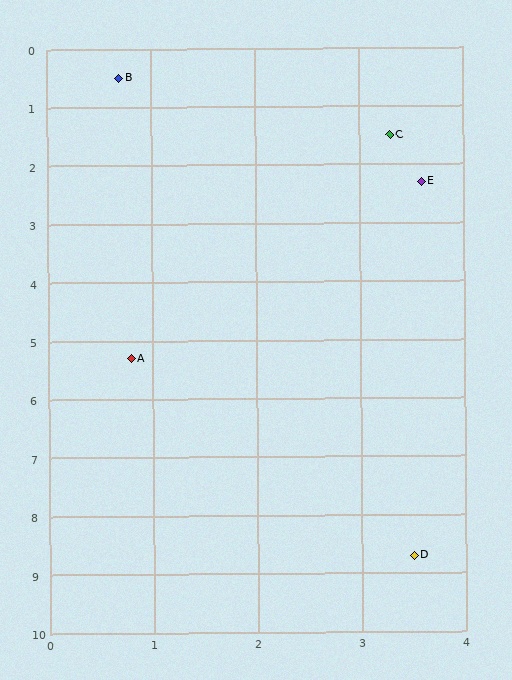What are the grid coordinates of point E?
Point E is at approximately (3.6, 2.3).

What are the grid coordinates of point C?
Point C is at approximately (3.3, 1.5).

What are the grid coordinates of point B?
Point B is at approximately (0.7, 0.5).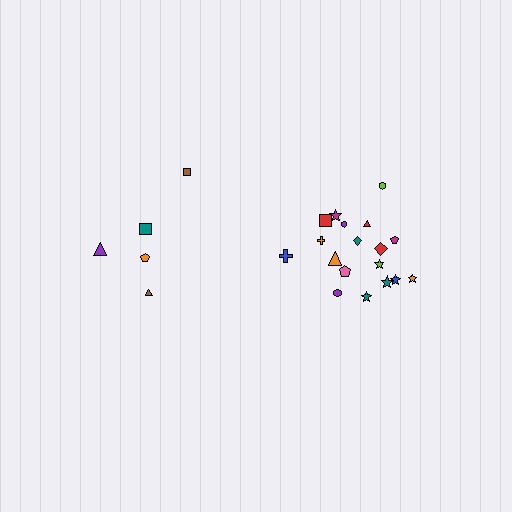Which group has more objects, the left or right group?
The right group.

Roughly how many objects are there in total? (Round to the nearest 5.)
Roughly 25 objects in total.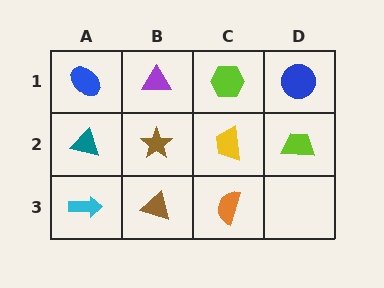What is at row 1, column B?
A purple triangle.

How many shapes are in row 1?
4 shapes.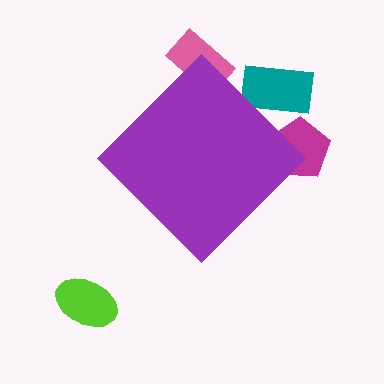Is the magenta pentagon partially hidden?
Yes, the magenta pentagon is partially hidden behind the purple diamond.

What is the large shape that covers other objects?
A purple diamond.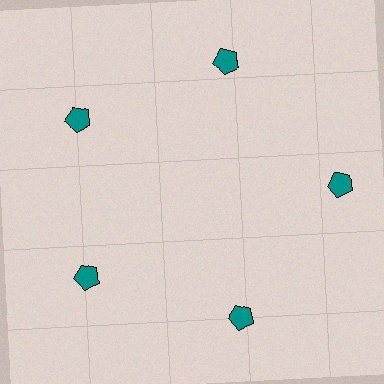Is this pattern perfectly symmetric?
No. The 5 teal pentagons are arranged in a ring, but one element near the 3 o'clock position is pushed outward from the center, breaking the 5-fold rotational symmetry.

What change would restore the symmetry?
The symmetry would be restored by moving it inward, back onto the ring so that all 5 pentagons sit at equal angles and equal distance from the center.